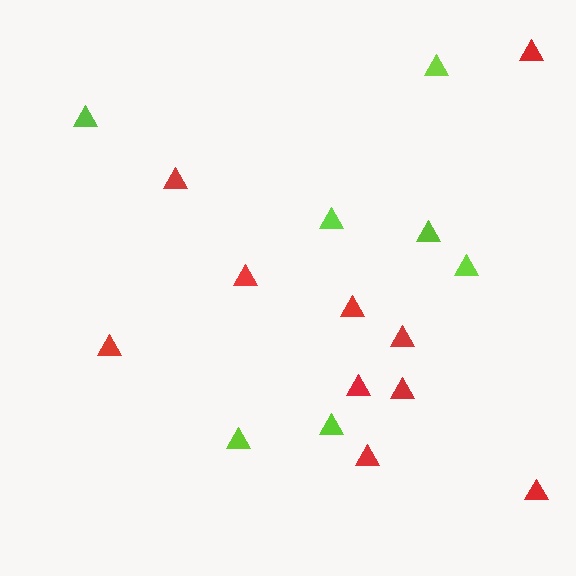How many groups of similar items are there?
There are 2 groups: one group of red triangles (10) and one group of lime triangles (7).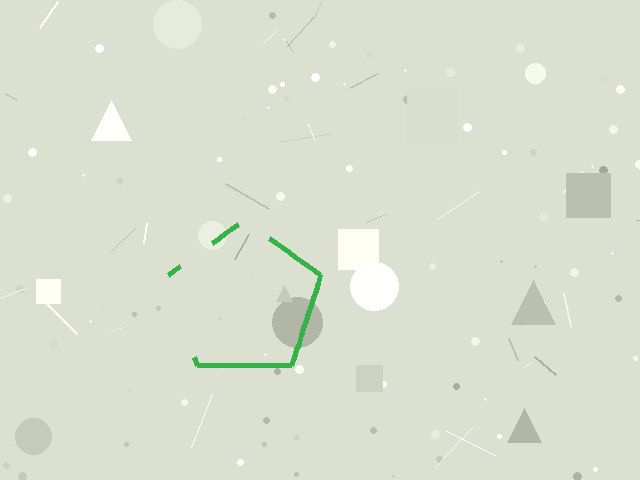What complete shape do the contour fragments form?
The contour fragments form a pentagon.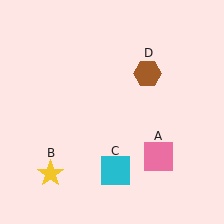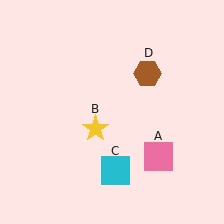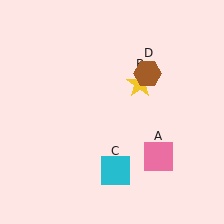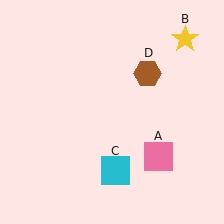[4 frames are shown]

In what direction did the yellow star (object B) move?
The yellow star (object B) moved up and to the right.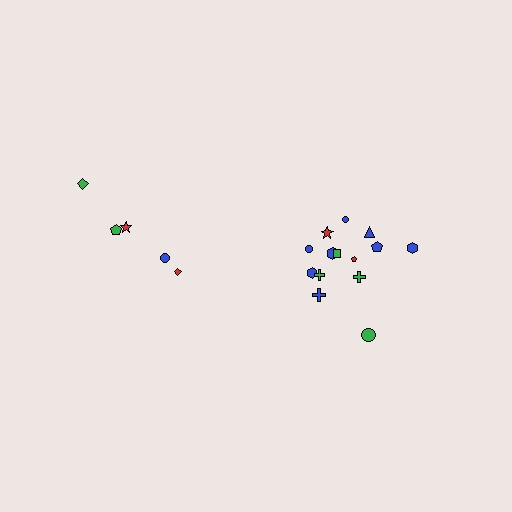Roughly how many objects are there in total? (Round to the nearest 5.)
Roughly 20 objects in total.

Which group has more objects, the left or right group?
The right group.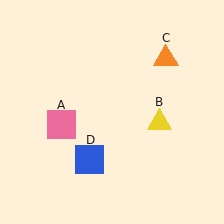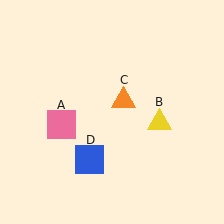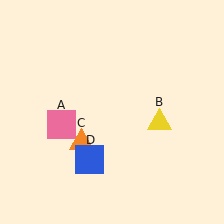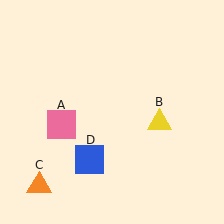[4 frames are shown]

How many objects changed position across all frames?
1 object changed position: orange triangle (object C).